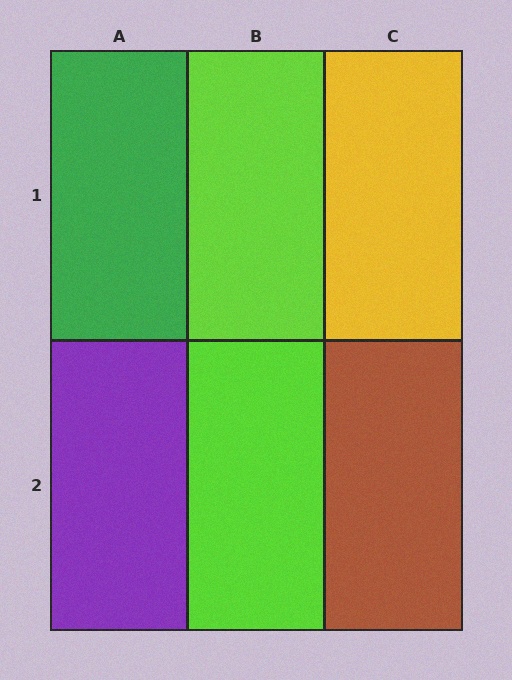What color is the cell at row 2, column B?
Lime.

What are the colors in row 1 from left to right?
Green, lime, yellow.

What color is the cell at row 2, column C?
Brown.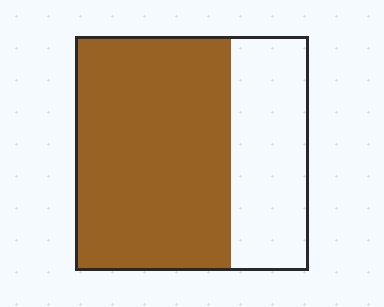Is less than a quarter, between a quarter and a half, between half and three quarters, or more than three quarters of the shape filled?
Between half and three quarters.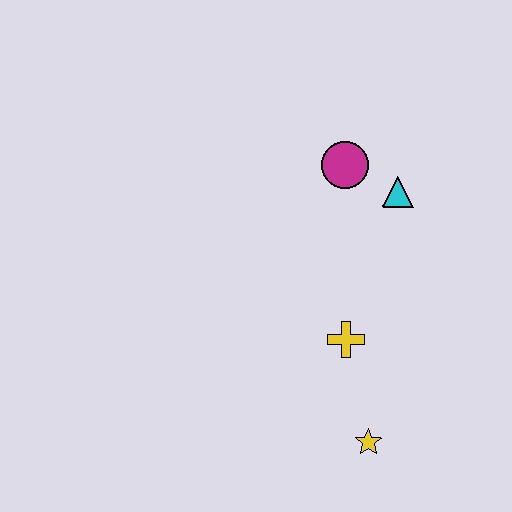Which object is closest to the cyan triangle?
The magenta circle is closest to the cyan triangle.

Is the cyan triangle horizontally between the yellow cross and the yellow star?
No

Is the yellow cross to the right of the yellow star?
No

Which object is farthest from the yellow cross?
The magenta circle is farthest from the yellow cross.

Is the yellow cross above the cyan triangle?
No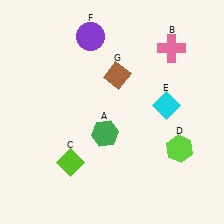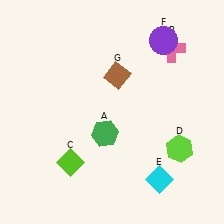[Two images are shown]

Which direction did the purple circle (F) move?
The purple circle (F) moved right.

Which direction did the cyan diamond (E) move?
The cyan diamond (E) moved down.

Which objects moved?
The objects that moved are: the cyan diamond (E), the purple circle (F).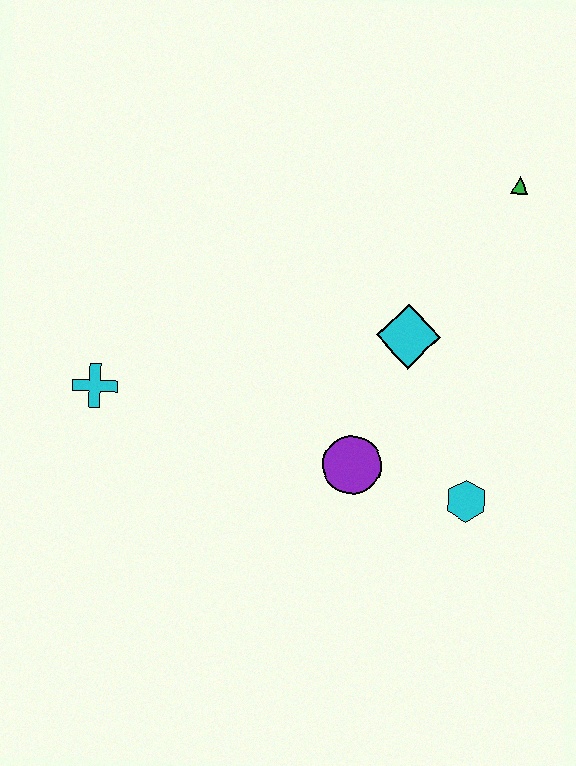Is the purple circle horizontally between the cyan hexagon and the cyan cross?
Yes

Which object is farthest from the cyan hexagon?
The cyan cross is farthest from the cyan hexagon.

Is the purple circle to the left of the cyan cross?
No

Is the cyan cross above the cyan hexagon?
Yes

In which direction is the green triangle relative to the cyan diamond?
The green triangle is above the cyan diamond.